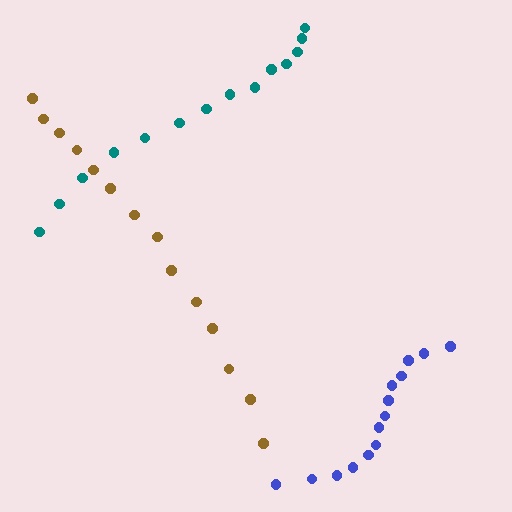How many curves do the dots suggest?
There are 3 distinct paths.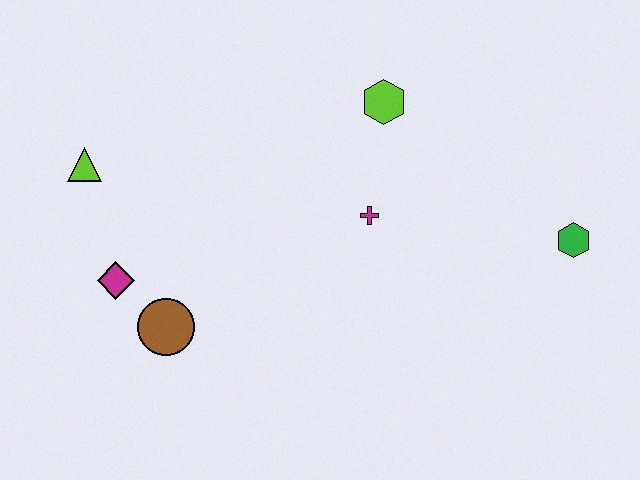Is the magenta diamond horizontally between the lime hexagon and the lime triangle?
Yes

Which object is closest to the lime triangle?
The magenta diamond is closest to the lime triangle.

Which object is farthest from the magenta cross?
The lime triangle is farthest from the magenta cross.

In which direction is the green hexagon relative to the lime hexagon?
The green hexagon is to the right of the lime hexagon.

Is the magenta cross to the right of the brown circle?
Yes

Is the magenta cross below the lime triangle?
Yes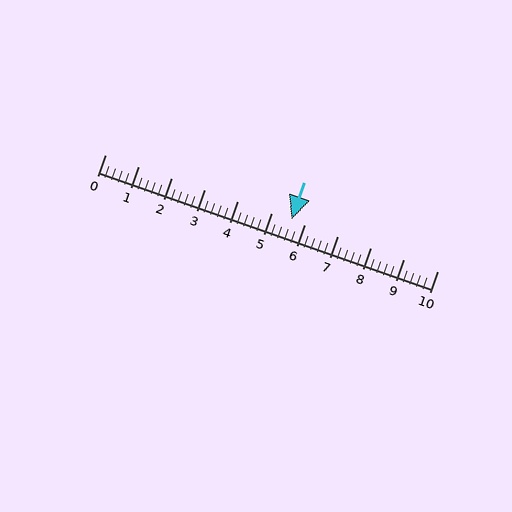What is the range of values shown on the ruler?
The ruler shows values from 0 to 10.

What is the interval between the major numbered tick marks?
The major tick marks are spaced 1 units apart.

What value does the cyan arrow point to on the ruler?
The cyan arrow points to approximately 5.6.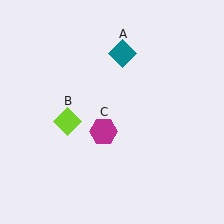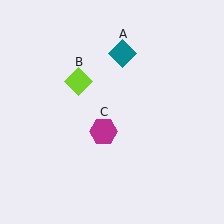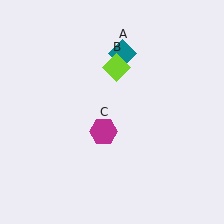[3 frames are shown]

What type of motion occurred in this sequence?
The lime diamond (object B) rotated clockwise around the center of the scene.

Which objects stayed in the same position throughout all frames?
Teal diamond (object A) and magenta hexagon (object C) remained stationary.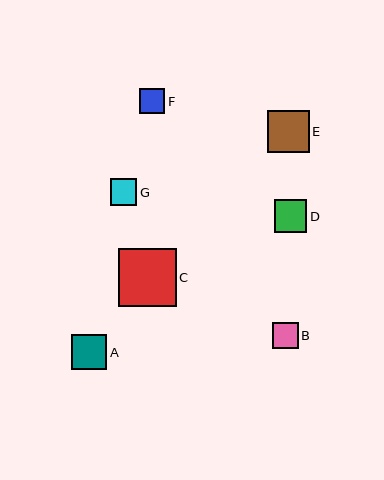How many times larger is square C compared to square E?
Square C is approximately 1.4 times the size of square E.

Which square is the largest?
Square C is the largest with a size of approximately 57 pixels.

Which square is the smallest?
Square F is the smallest with a size of approximately 25 pixels.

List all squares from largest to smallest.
From largest to smallest: C, E, A, D, G, B, F.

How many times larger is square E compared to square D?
Square E is approximately 1.3 times the size of square D.